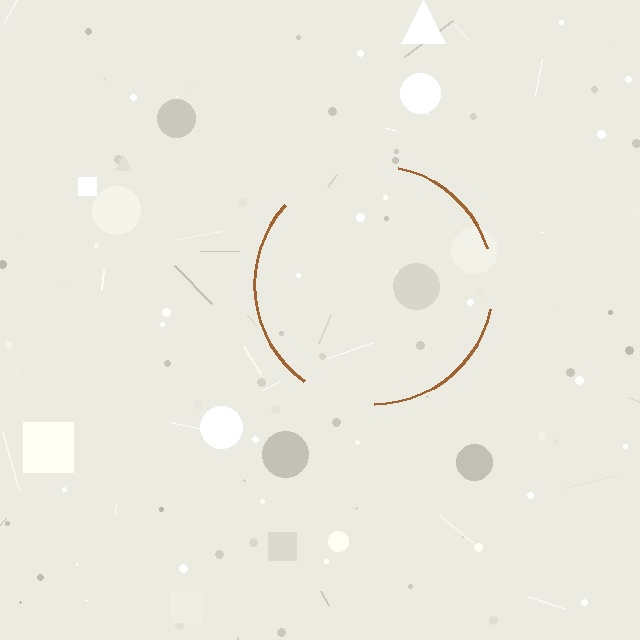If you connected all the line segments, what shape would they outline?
They would outline a circle.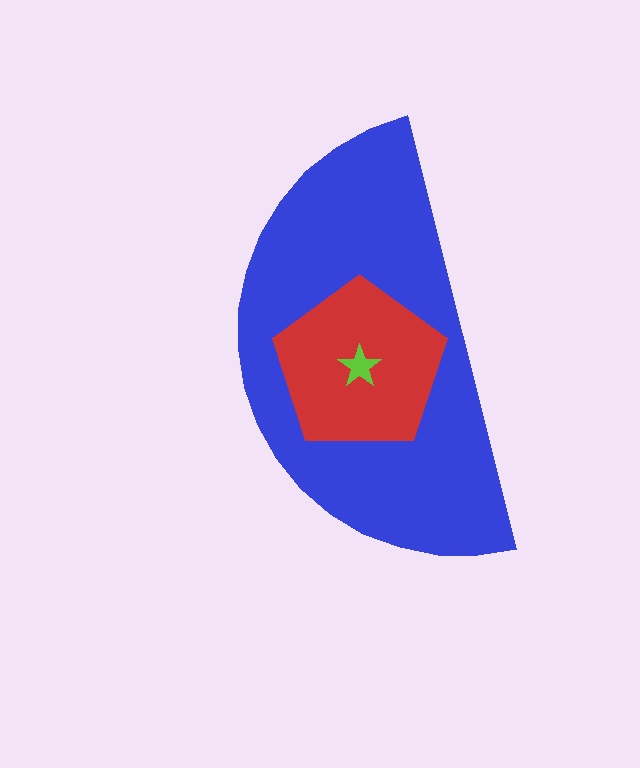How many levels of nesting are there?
3.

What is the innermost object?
The lime star.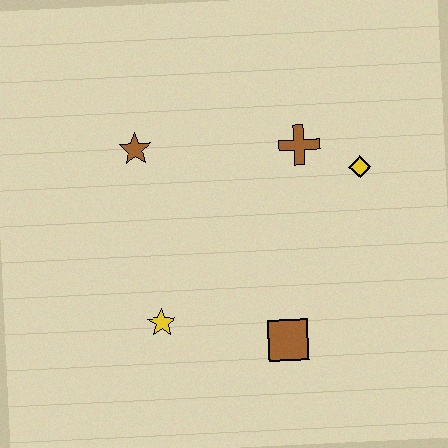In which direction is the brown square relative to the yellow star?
The brown square is to the right of the yellow star.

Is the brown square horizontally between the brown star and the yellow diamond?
Yes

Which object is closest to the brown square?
The yellow star is closest to the brown square.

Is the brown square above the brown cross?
No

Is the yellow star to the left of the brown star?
No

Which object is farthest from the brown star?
The brown square is farthest from the brown star.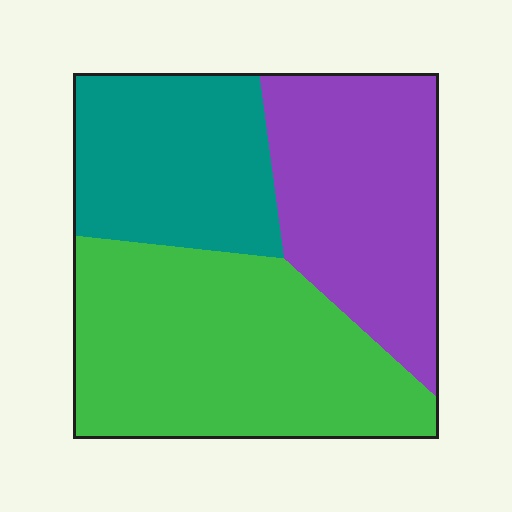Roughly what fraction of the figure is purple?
Purple takes up about one third (1/3) of the figure.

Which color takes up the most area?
Green, at roughly 45%.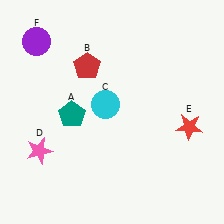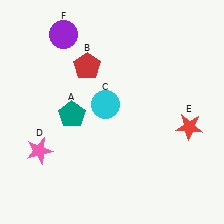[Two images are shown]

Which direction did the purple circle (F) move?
The purple circle (F) moved right.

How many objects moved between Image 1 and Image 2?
1 object moved between the two images.